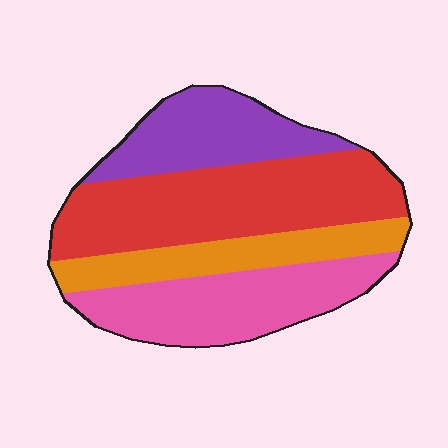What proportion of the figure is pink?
Pink covers about 25% of the figure.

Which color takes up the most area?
Red, at roughly 35%.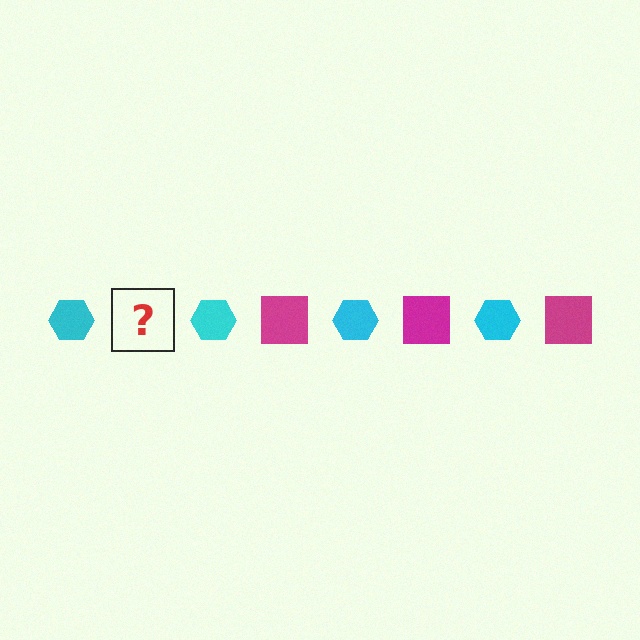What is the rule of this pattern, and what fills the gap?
The rule is that the pattern alternates between cyan hexagon and magenta square. The gap should be filled with a magenta square.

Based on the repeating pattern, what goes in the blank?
The blank should be a magenta square.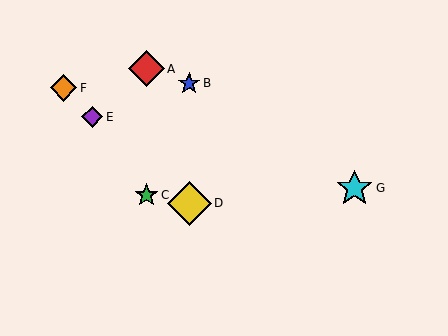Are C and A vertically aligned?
Yes, both are at x≈146.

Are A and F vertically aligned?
No, A is at x≈146 and F is at x≈64.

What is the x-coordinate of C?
Object C is at x≈146.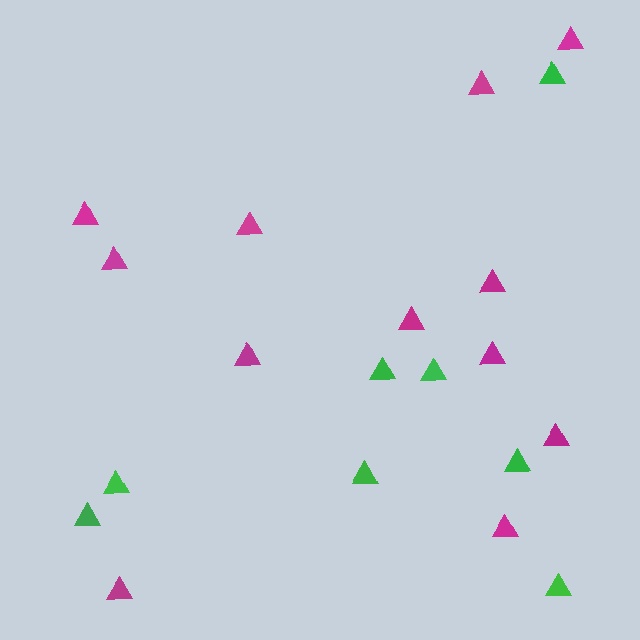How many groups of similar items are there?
There are 2 groups: one group of green triangles (8) and one group of magenta triangles (12).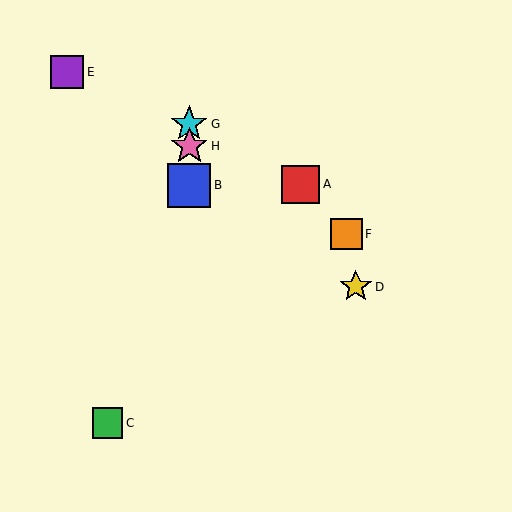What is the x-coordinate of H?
Object H is at x≈189.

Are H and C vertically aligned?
No, H is at x≈189 and C is at x≈107.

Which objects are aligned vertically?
Objects B, G, H are aligned vertically.